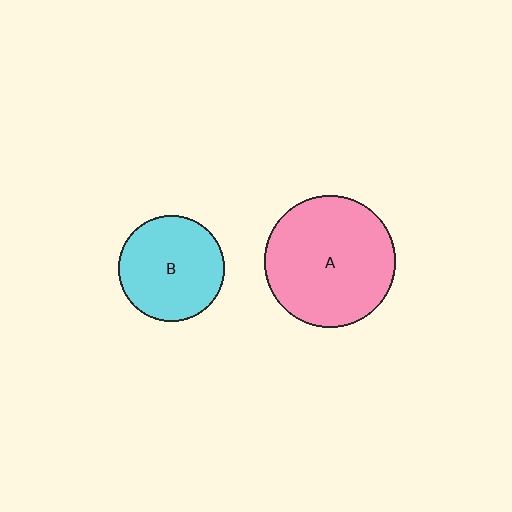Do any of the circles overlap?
No, none of the circles overlap.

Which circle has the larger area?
Circle A (pink).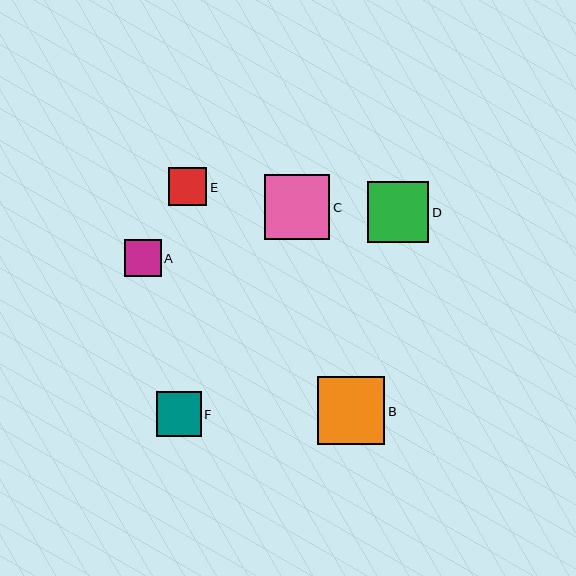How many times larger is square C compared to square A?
Square C is approximately 1.7 times the size of square A.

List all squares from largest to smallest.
From largest to smallest: B, C, D, F, E, A.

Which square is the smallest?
Square A is the smallest with a size of approximately 37 pixels.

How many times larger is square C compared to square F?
Square C is approximately 1.4 times the size of square F.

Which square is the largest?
Square B is the largest with a size of approximately 68 pixels.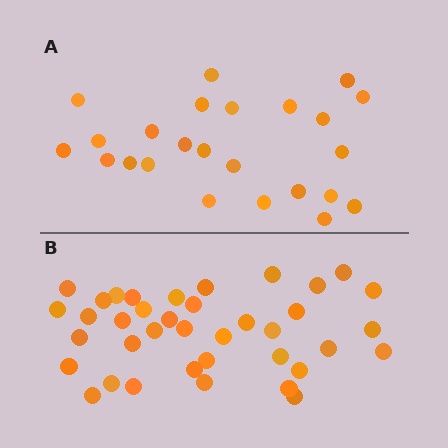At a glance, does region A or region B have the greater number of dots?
Region B (the bottom region) has more dots.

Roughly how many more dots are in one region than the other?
Region B has approximately 15 more dots than region A.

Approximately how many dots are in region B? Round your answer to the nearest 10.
About 40 dots. (The exact count is 38, which rounds to 40.)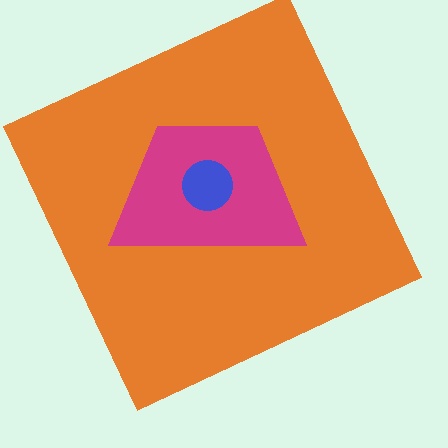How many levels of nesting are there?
3.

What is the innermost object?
The blue circle.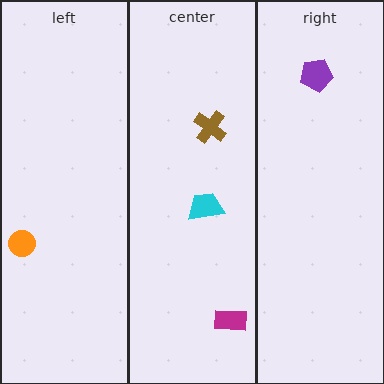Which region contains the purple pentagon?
The right region.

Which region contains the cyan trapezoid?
The center region.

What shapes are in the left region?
The orange circle.